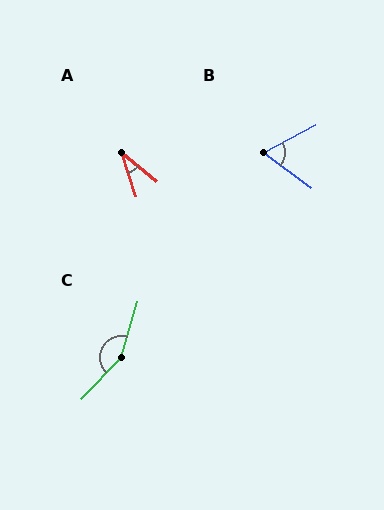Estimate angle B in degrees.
Approximately 64 degrees.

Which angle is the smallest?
A, at approximately 32 degrees.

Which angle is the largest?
C, at approximately 152 degrees.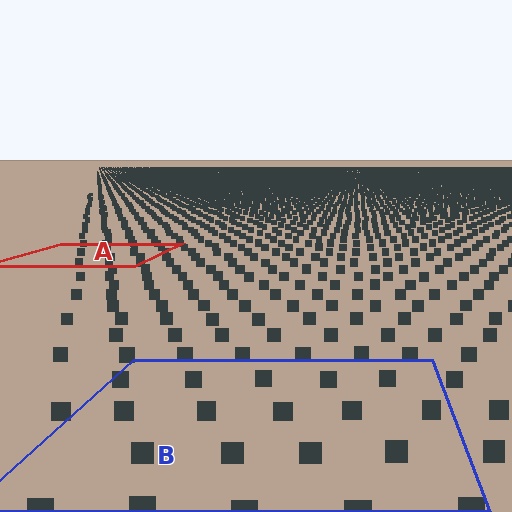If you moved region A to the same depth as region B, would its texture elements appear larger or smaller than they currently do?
They would appear larger. At a closer depth, the same texture elements are projected at a bigger on-screen size.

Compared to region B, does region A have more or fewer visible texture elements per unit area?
Region A has more texture elements per unit area — they are packed more densely because it is farther away.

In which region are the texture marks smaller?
The texture marks are smaller in region A, because it is farther away.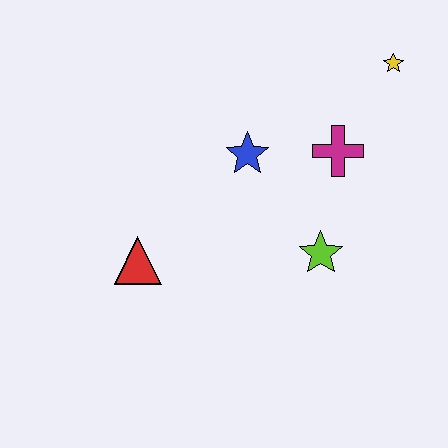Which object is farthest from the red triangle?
The yellow star is farthest from the red triangle.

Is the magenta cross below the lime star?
No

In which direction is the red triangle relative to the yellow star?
The red triangle is to the left of the yellow star.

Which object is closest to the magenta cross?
The blue star is closest to the magenta cross.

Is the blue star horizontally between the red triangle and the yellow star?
Yes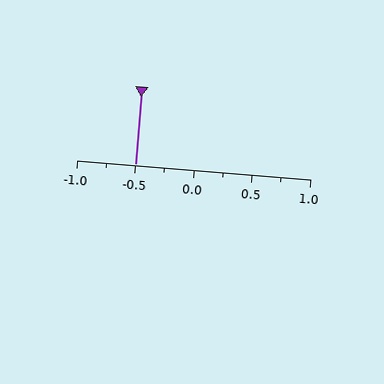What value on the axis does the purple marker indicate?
The marker indicates approximately -0.5.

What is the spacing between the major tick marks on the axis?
The major ticks are spaced 0.5 apart.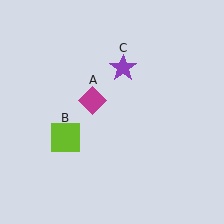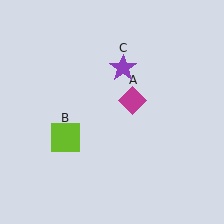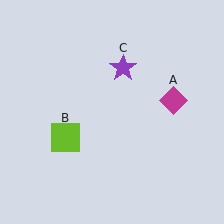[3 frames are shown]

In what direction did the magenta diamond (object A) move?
The magenta diamond (object A) moved right.